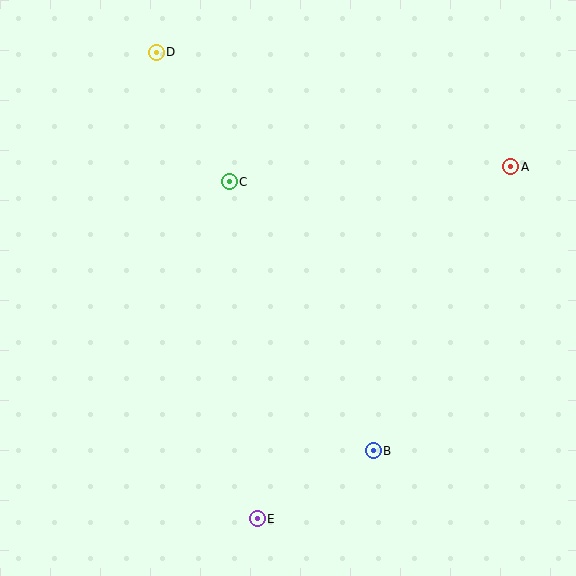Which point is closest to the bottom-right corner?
Point B is closest to the bottom-right corner.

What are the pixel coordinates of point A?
Point A is at (511, 167).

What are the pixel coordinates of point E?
Point E is at (257, 519).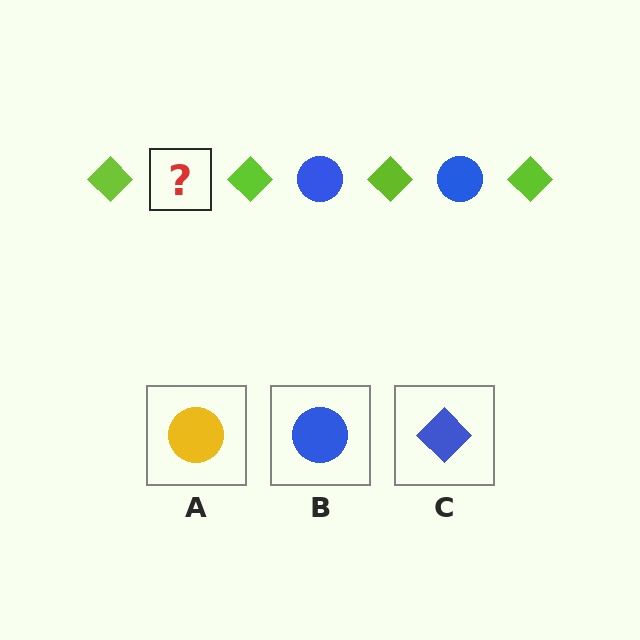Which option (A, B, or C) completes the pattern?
B.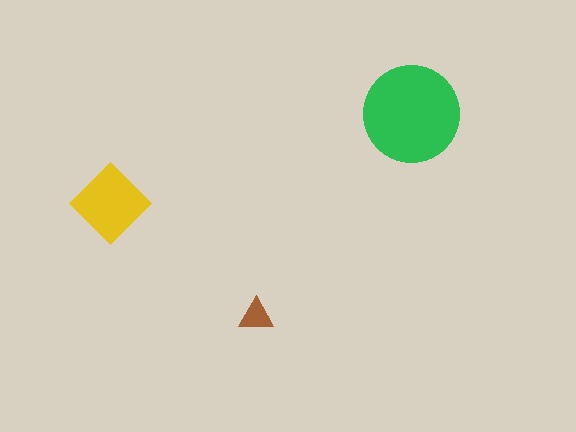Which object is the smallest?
The brown triangle.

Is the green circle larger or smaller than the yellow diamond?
Larger.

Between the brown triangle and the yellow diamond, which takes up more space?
The yellow diamond.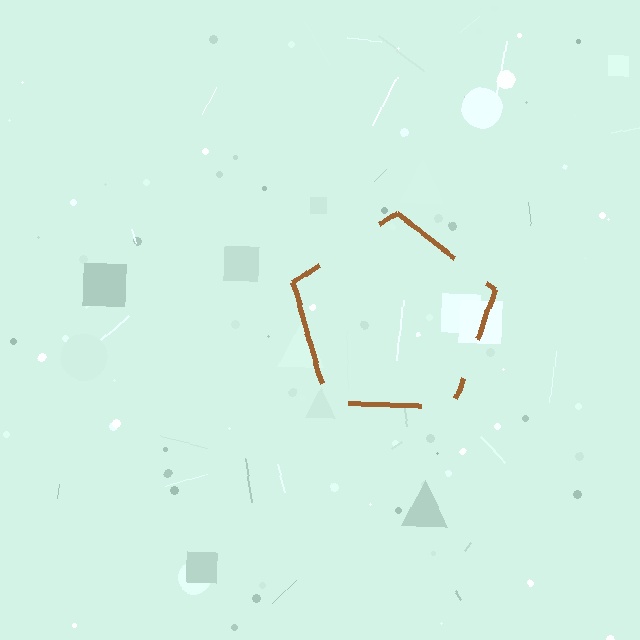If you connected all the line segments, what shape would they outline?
They would outline a pentagon.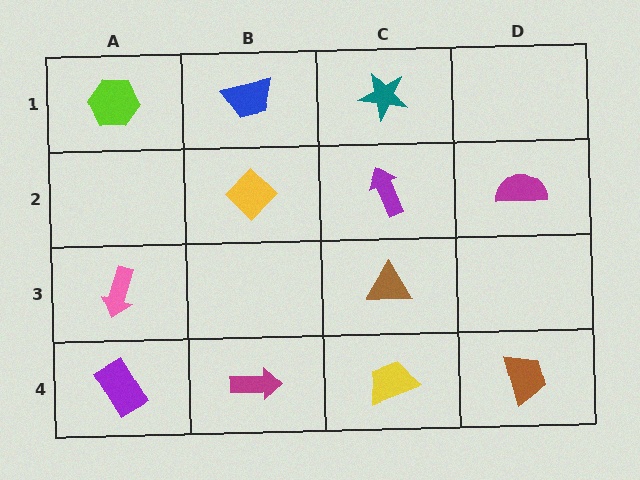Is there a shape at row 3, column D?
No, that cell is empty.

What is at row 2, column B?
A yellow diamond.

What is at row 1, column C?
A teal star.